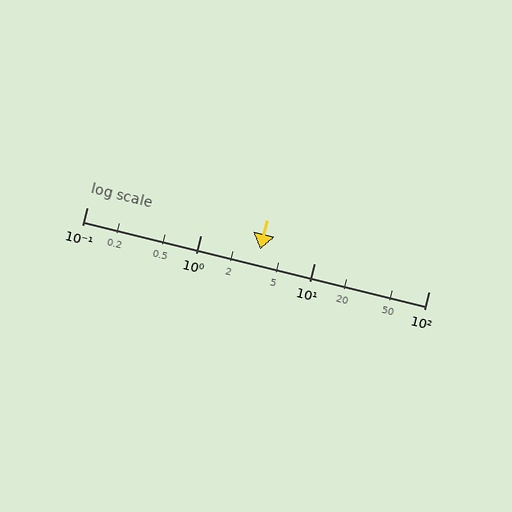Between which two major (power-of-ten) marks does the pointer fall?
The pointer is between 1 and 10.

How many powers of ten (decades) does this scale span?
The scale spans 3 decades, from 0.1 to 100.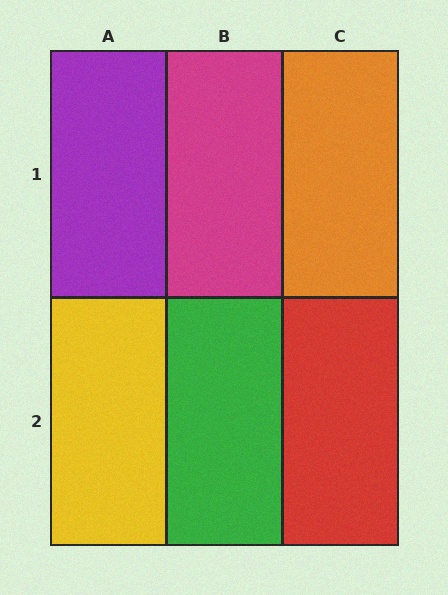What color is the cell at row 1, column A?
Purple.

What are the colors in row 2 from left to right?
Yellow, green, red.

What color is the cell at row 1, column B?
Magenta.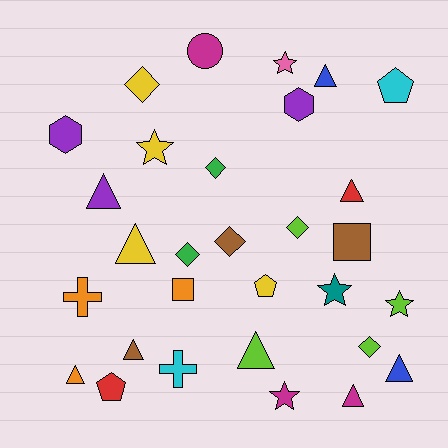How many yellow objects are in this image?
There are 4 yellow objects.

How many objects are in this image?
There are 30 objects.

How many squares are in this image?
There are 2 squares.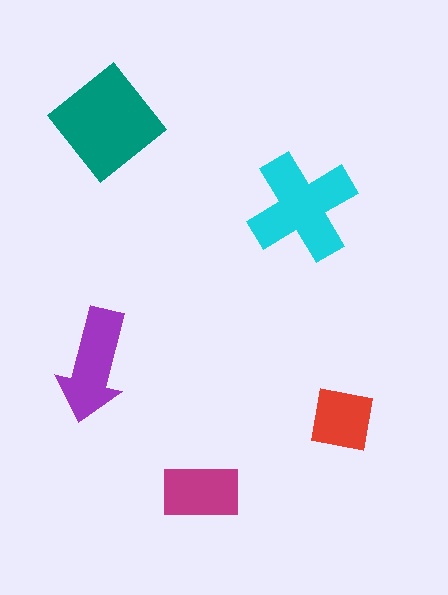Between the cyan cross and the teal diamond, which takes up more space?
The teal diamond.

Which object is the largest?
The teal diamond.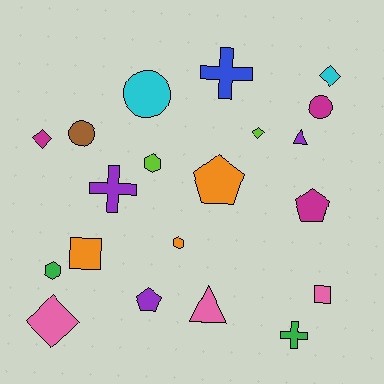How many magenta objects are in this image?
There are 3 magenta objects.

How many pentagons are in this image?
There are 3 pentagons.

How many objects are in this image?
There are 20 objects.